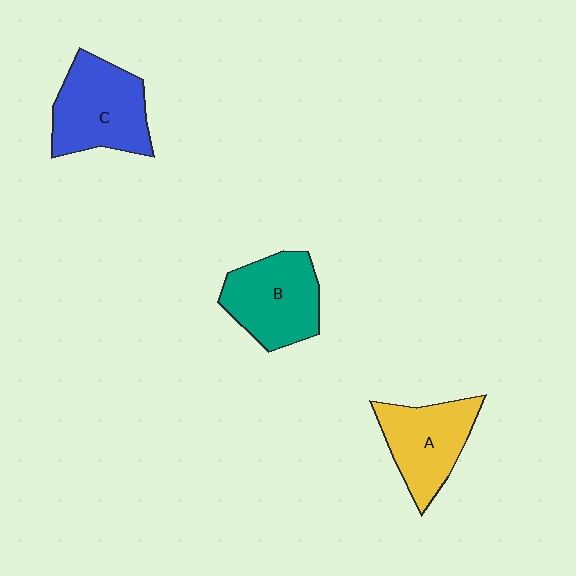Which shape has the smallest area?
Shape A (yellow).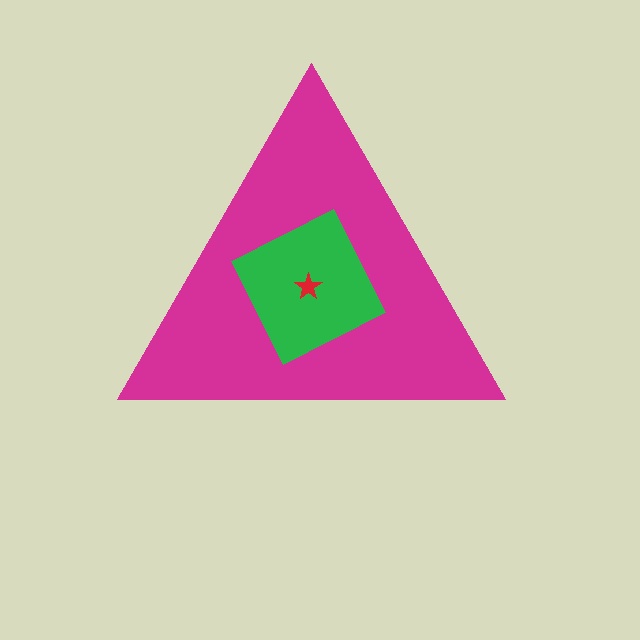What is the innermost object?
The red star.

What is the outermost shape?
The magenta triangle.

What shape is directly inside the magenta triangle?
The green square.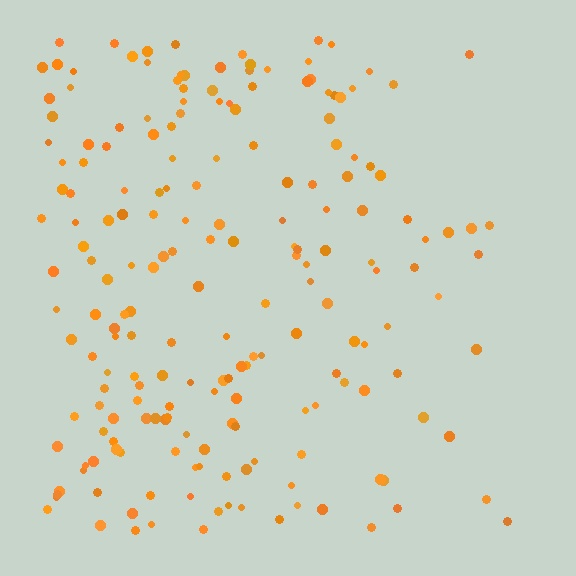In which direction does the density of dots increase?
From right to left, with the left side densest.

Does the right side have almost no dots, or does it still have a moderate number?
Still a moderate number, just noticeably fewer than the left.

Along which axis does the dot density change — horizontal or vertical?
Horizontal.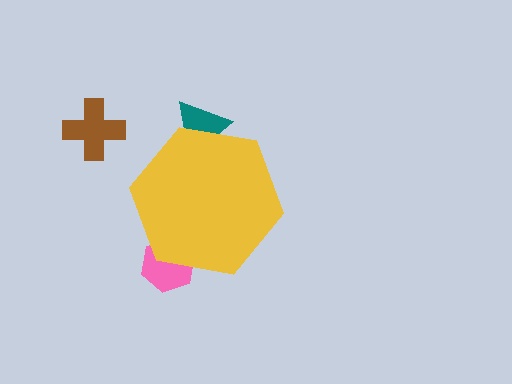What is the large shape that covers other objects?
A yellow hexagon.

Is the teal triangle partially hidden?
Yes, the teal triangle is partially hidden behind the yellow hexagon.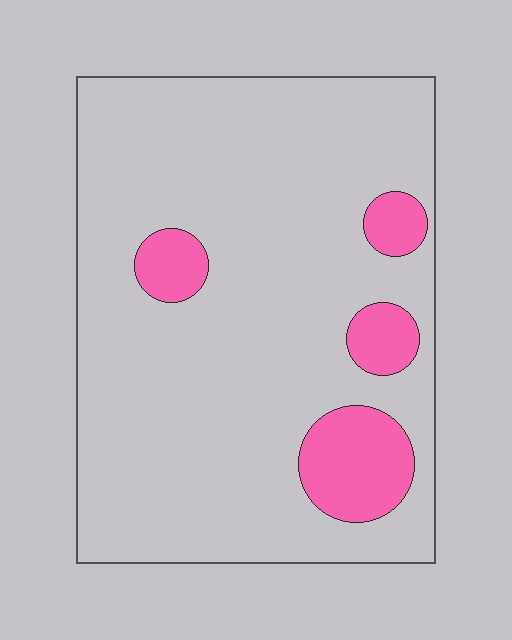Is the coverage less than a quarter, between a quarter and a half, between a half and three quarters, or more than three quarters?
Less than a quarter.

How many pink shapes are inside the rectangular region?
4.